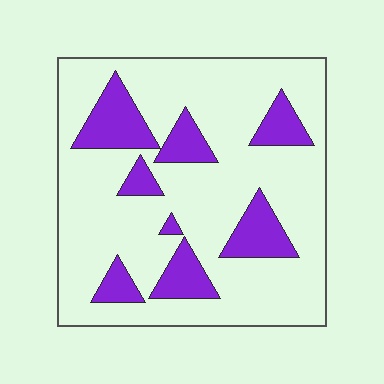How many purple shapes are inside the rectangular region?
8.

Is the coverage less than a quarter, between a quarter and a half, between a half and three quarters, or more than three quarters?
Less than a quarter.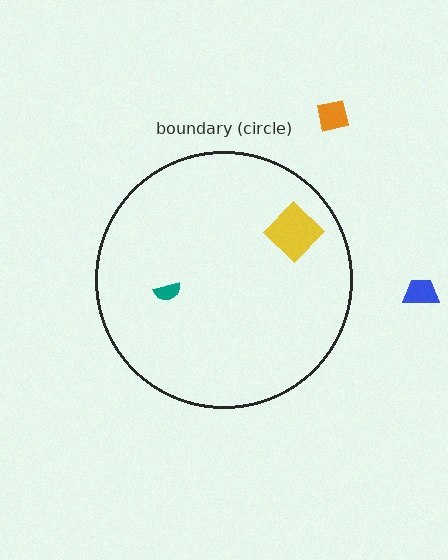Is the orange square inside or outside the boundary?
Outside.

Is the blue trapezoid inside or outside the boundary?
Outside.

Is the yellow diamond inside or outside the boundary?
Inside.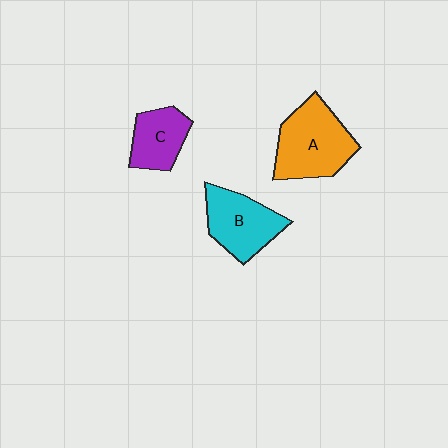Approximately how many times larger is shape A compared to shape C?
Approximately 1.6 times.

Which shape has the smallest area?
Shape C (purple).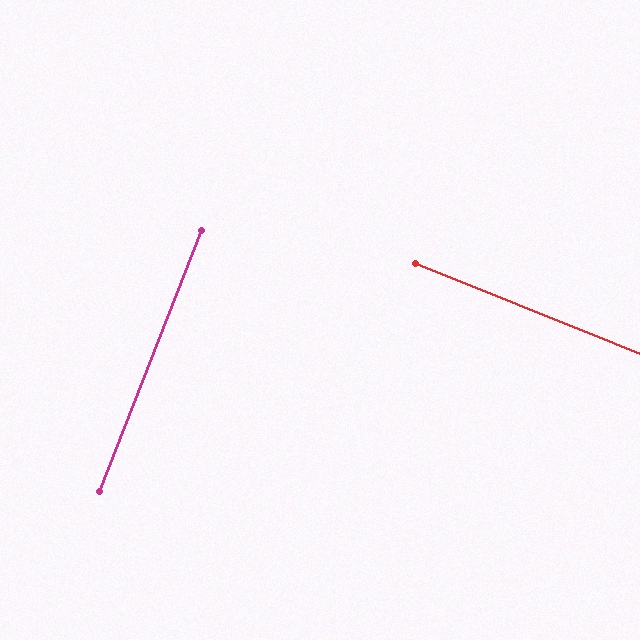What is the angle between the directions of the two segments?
Approximately 89 degrees.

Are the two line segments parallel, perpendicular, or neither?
Perpendicular — they meet at approximately 89°.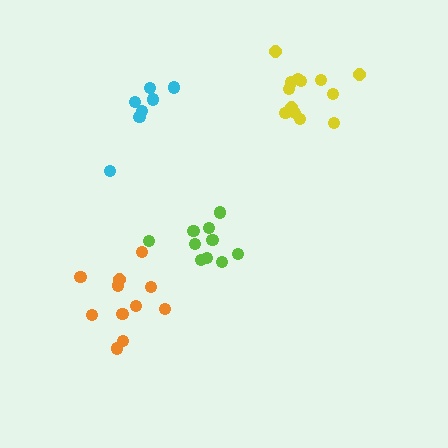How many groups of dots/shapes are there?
There are 4 groups.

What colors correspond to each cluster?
The clusters are colored: lime, cyan, orange, yellow.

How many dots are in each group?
Group 1: 10 dots, Group 2: 7 dots, Group 3: 11 dots, Group 4: 13 dots (41 total).